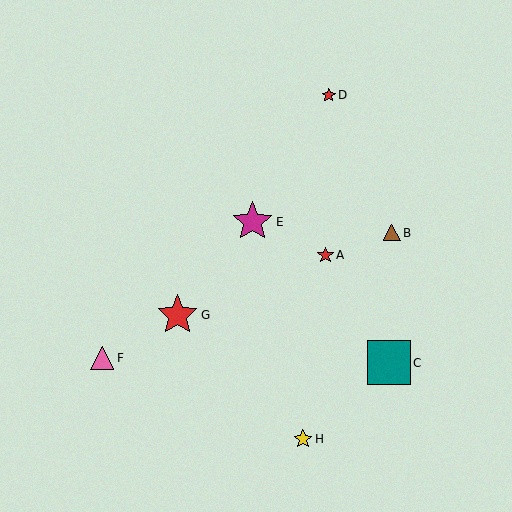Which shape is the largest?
The teal square (labeled C) is the largest.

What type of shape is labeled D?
Shape D is a red star.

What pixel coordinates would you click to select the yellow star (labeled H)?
Click at (303, 439) to select the yellow star H.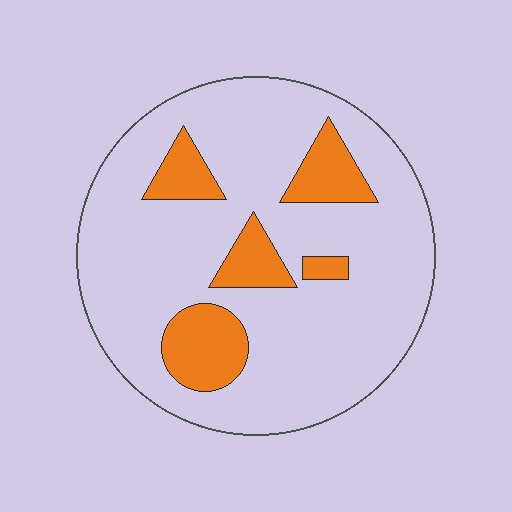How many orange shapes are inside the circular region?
5.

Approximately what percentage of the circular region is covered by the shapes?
Approximately 20%.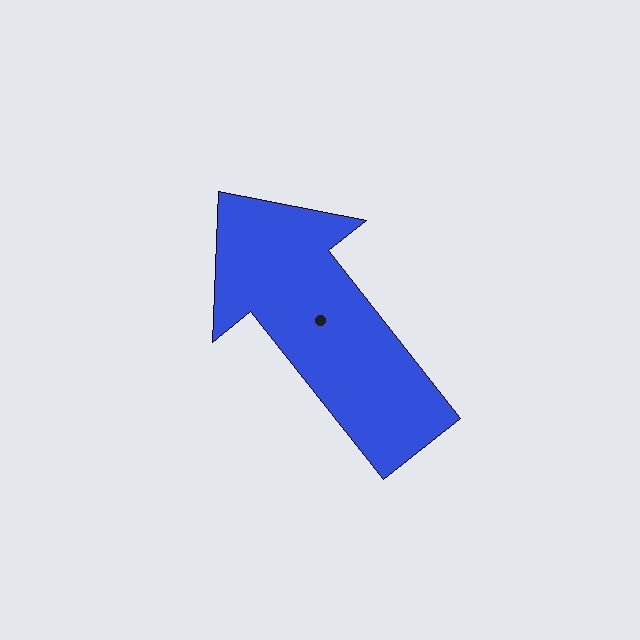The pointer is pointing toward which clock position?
Roughly 11 o'clock.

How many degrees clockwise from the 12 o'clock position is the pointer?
Approximately 322 degrees.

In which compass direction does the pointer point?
Northwest.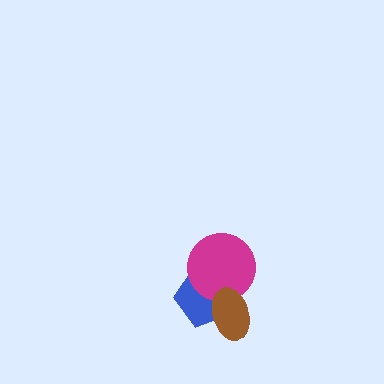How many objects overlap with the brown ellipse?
2 objects overlap with the brown ellipse.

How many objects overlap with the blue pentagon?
2 objects overlap with the blue pentagon.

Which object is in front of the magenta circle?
The brown ellipse is in front of the magenta circle.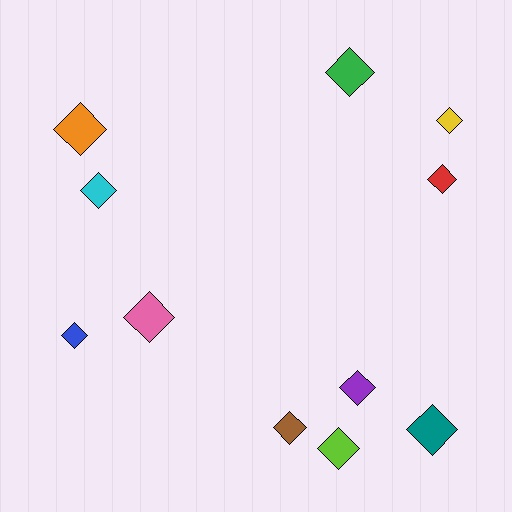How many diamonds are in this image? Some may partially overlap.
There are 11 diamonds.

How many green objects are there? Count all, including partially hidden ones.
There is 1 green object.